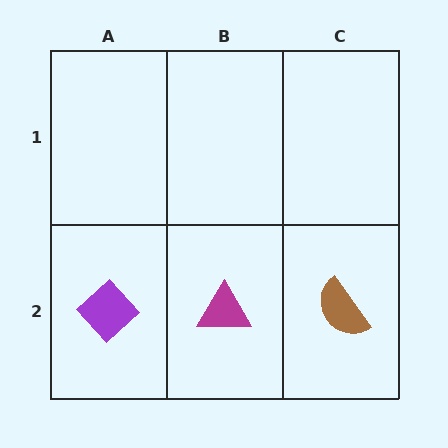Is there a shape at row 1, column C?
No, that cell is empty.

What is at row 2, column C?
A brown semicircle.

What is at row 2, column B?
A magenta triangle.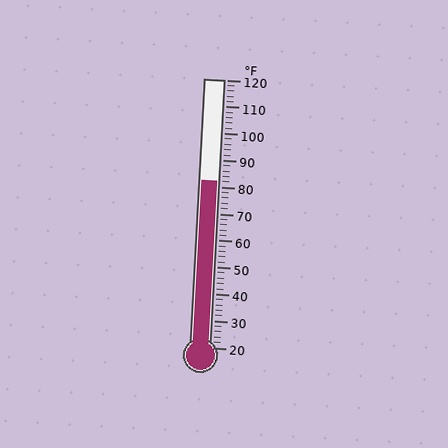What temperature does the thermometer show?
The thermometer shows approximately 82°F.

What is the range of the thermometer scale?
The thermometer scale ranges from 20°F to 120°F.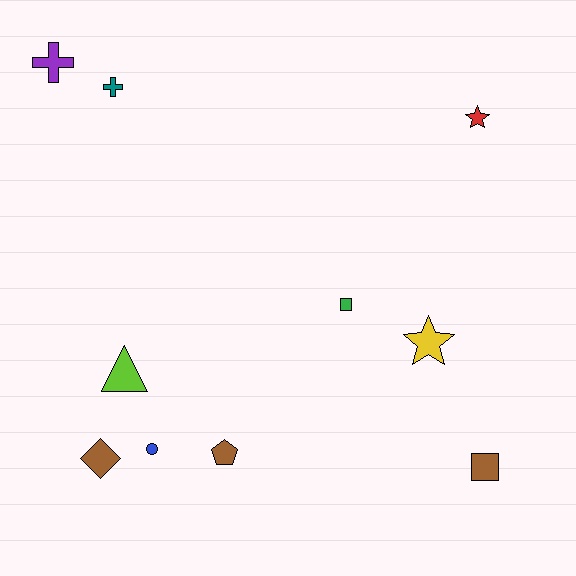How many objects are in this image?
There are 10 objects.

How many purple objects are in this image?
There is 1 purple object.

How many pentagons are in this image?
There is 1 pentagon.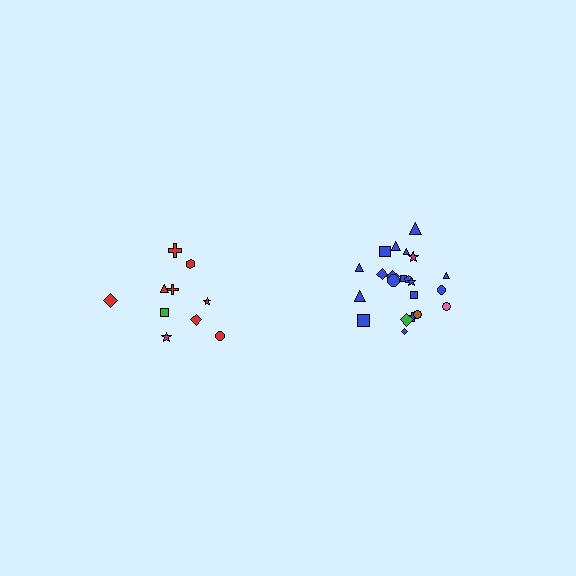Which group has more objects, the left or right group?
The right group.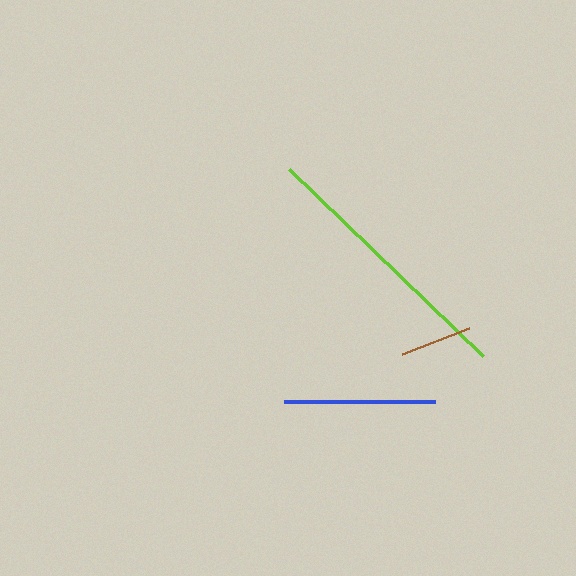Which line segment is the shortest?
The brown line is the shortest at approximately 72 pixels.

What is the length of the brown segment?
The brown segment is approximately 72 pixels long.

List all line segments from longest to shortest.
From longest to shortest: lime, blue, brown.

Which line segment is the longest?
The lime line is the longest at approximately 270 pixels.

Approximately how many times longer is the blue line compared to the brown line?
The blue line is approximately 2.1 times the length of the brown line.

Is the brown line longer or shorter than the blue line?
The blue line is longer than the brown line.